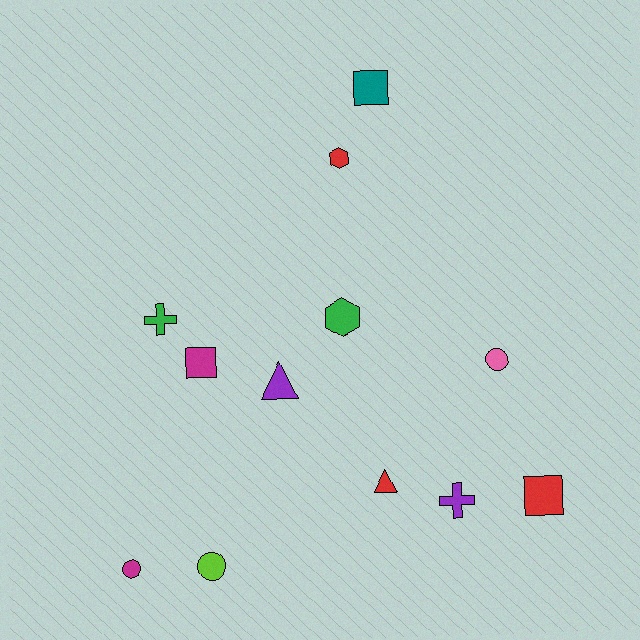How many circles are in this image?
There are 3 circles.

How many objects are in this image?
There are 12 objects.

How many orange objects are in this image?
There are no orange objects.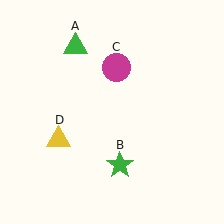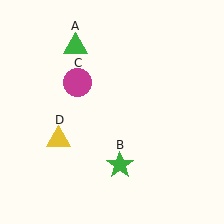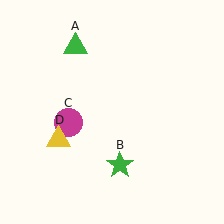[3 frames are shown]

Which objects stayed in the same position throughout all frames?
Green triangle (object A) and green star (object B) and yellow triangle (object D) remained stationary.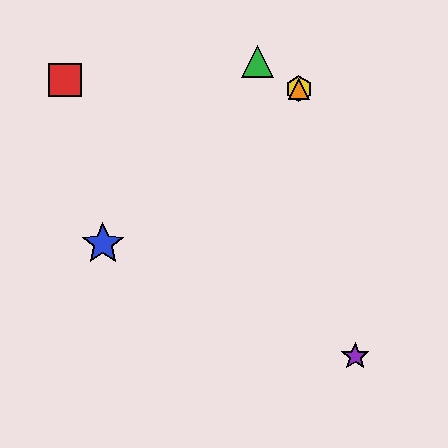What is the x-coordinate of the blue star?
The blue star is at x≈103.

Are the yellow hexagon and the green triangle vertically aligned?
No, the yellow hexagon is at x≈299 and the green triangle is at x≈257.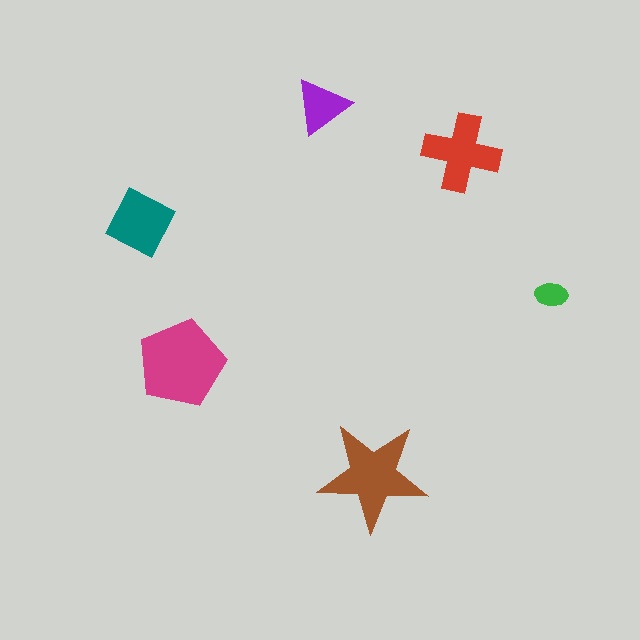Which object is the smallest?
The green ellipse.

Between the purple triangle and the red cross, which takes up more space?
The red cross.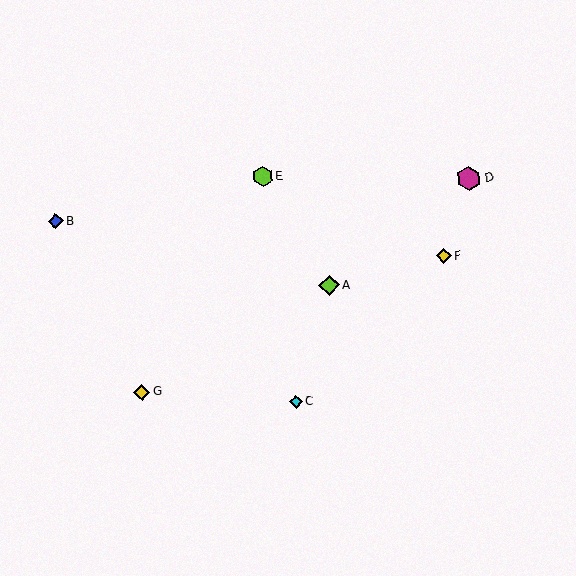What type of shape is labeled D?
Shape D is a magenta hexagon.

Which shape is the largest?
The magenta hexagon (labeled D) is the largest.